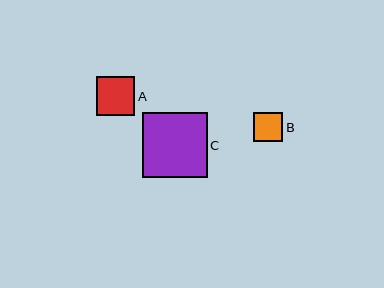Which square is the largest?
Square C is the largest with a size of approximately 65 pixels.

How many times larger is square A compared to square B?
Square A is approximately 1.3 times the size of square B.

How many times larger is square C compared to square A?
Square C is approximately 1.7 times the size of square A.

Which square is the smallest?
Square B is the smallest with a size of approximately 29 pixels.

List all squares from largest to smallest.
From largest to smallest: C, A, B.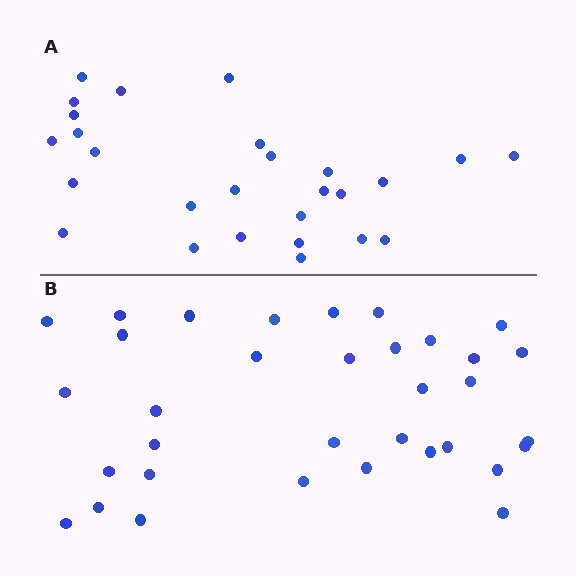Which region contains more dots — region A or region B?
Region B (the bottom region) has more dots.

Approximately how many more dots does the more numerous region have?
Region B has roughly 8 or so more dots than region A.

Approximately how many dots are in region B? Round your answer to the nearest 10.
About 30 dots. (The exact count is 34, which rounds to 30.)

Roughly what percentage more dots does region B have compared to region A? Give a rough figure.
About 25% more.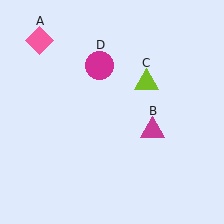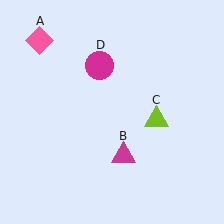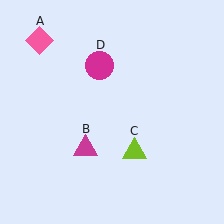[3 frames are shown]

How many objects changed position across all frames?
2 objects changed position: magenta triangle (object B), lime triangle (object C).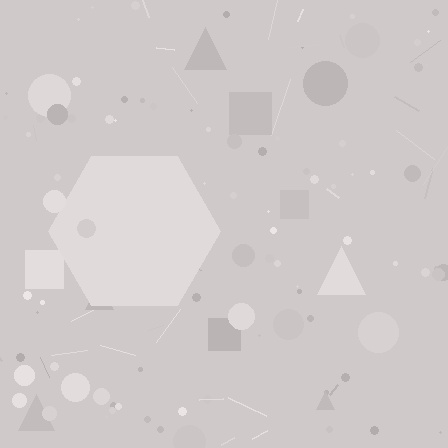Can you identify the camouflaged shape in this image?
The camouflaged shape is a hexagon.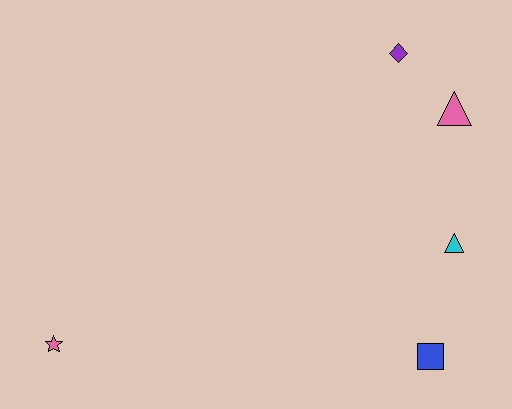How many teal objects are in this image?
There are no teal objects.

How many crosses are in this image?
There are no crosses.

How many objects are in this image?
There are 5 objects.